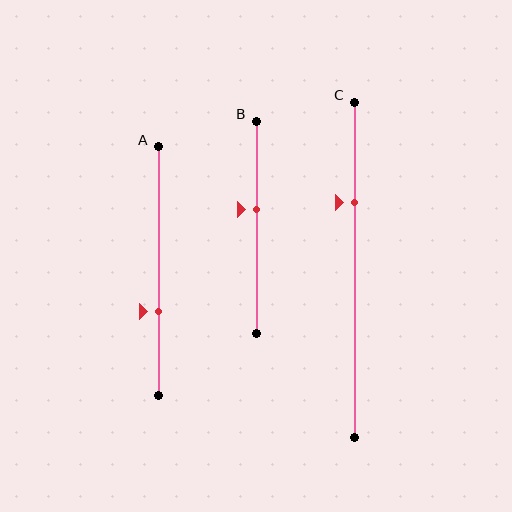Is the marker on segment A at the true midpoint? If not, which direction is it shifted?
No, the marker on segment A is shifted downward by about 16% of the segment length.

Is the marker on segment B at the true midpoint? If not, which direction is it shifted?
No, the marker on segment B is shifted upward by about 9% of the segment length.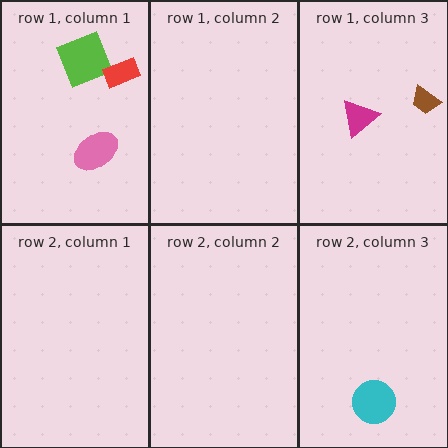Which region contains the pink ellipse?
The row 1, column 1 region.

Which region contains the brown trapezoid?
The row 1, column 3 region.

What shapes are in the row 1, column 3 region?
The magenta triangle, the brown trapezoid.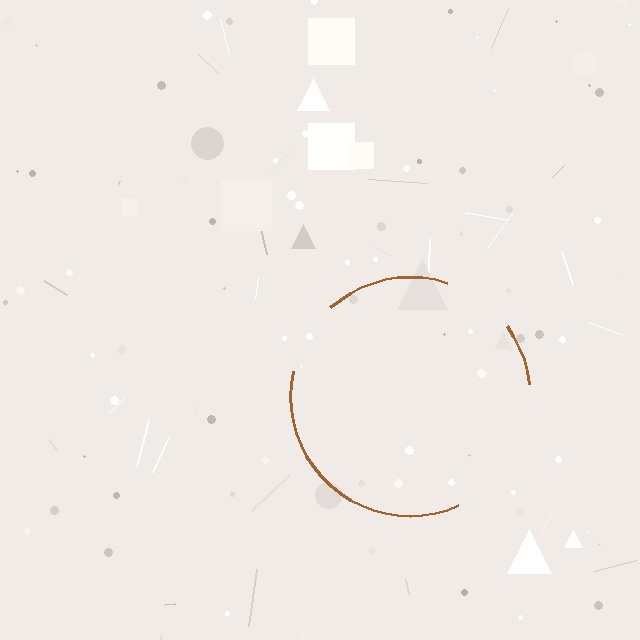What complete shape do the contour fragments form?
The contour fragments form a circle.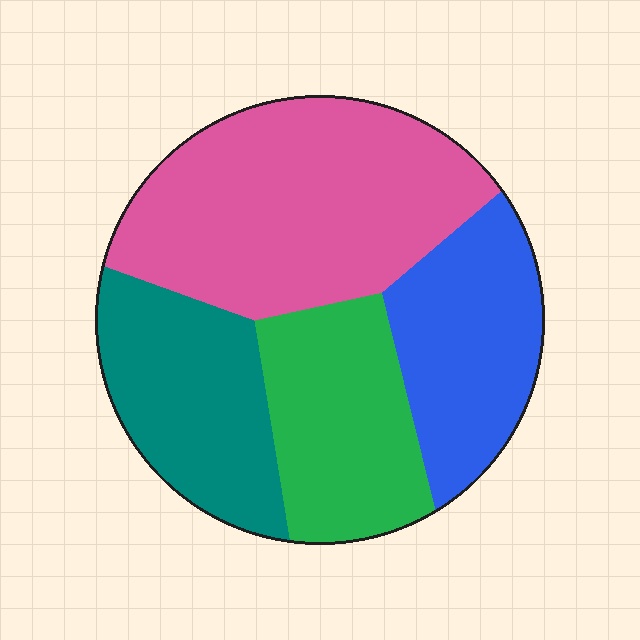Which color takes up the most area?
Pink, at roughly 40%.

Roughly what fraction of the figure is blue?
Blue takes up about one fifth (1/5) of the figure.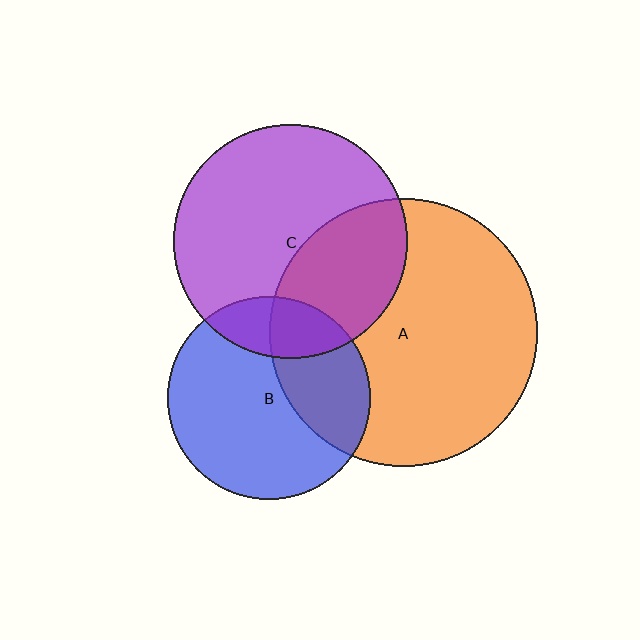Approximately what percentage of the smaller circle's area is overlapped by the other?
Approximately 35%.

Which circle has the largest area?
Circle A (orange).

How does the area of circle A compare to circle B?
Approximately 1.7 times.